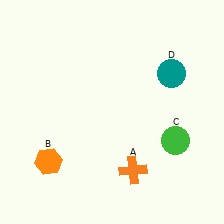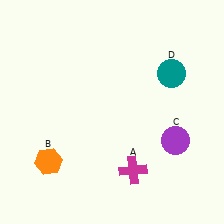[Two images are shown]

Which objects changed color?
A changed from orange to magenta. C changed from green to purple.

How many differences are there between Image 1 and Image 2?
There are 2 differences between the two images.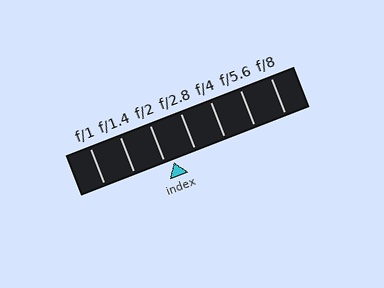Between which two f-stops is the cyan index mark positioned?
The index mark is between f/2 and f/2.8.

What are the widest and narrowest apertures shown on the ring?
The widest aperture shown is f/1 and the narrowest is f/8.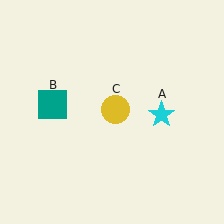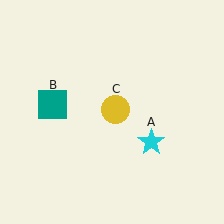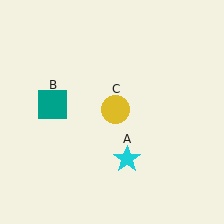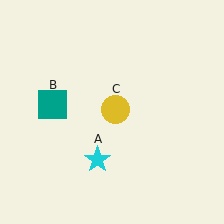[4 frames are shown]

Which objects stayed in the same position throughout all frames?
Teal square (object B) and yellow circle (object C) remained stationary.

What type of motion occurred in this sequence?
The cyan star (object A) rotated clockwise around the center of the scene.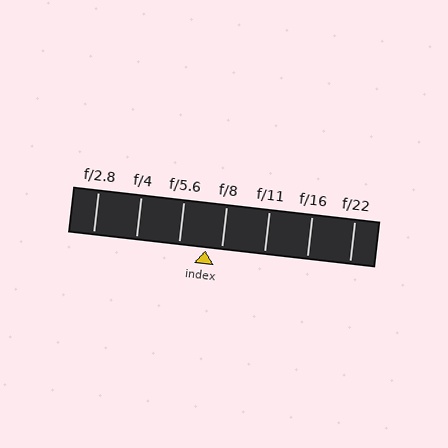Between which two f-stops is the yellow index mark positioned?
The index mark is between f/5.6 and f/8.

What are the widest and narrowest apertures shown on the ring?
The widest aperture shown is f/2.8 and the narrowest is f/22.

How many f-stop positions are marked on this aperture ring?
There are 7 f-stop positions marked.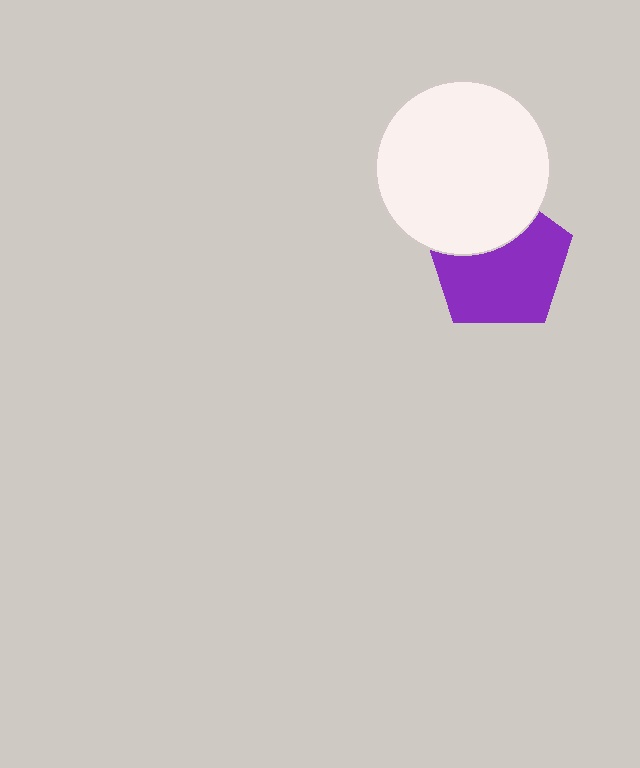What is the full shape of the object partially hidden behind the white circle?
The partially hidden object is a purple pentagon.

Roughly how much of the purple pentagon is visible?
Most of it is visible (roughly 67%).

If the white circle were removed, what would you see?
You would see the complete purple pentagon.